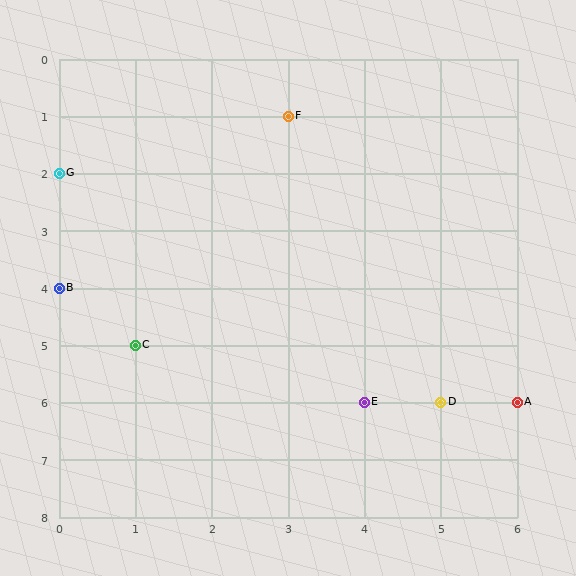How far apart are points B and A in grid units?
Points B and A are 6 columns and 2 rows apart (about 6.3 grid units diagonally).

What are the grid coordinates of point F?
Point F is at grid coordinates (3, 1).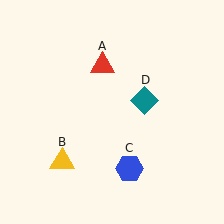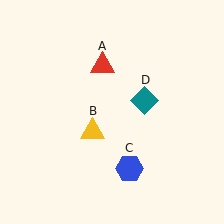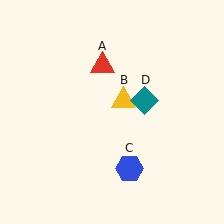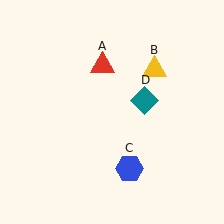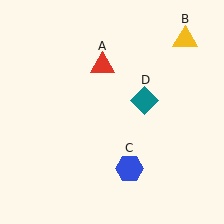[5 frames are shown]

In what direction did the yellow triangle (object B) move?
The yellow triangle (object B) moved up and to the right.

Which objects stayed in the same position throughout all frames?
Red triangle (object A) and blue hexagon (object C) and teal diamond (object D) remained stationary.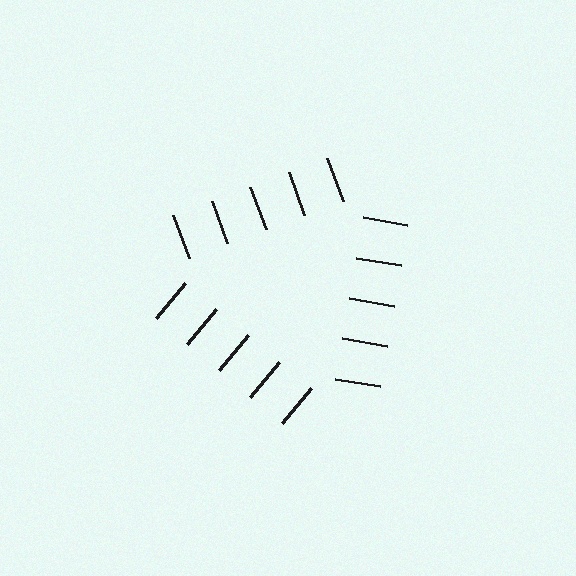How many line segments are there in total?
15 — 5 along each of the 3 edges.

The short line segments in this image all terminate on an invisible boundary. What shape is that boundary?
An illusory triangle — the line segments terminate on its edges but no continuous stroke is drawn.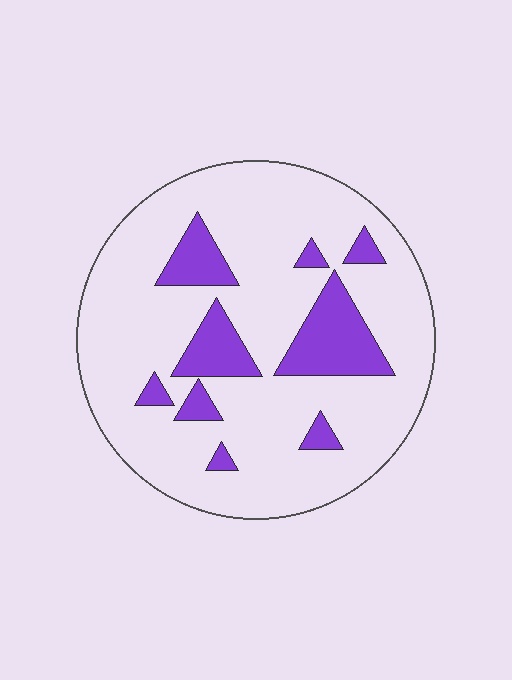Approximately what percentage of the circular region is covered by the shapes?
Approximately 20%.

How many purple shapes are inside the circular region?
9.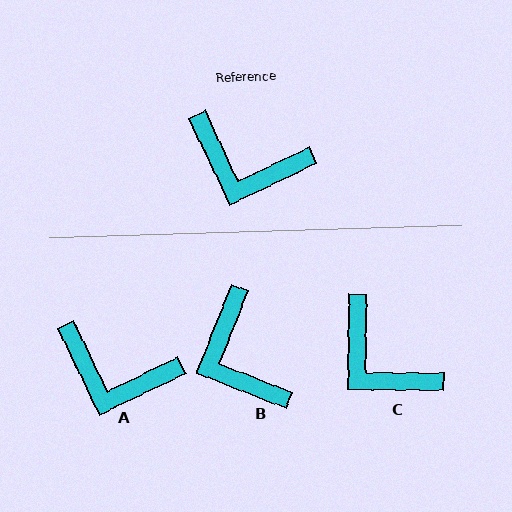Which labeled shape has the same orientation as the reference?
A.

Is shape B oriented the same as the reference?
No, it is off by about 47 degrees.